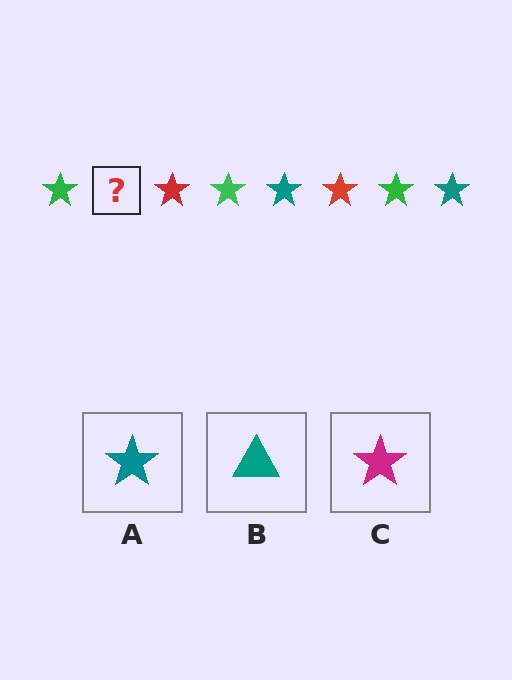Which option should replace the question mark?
Option A.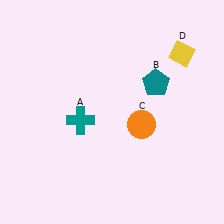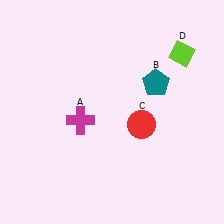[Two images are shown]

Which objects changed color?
A changed from teal to magenta. C changed from orange to red. D changed from yellow to lime.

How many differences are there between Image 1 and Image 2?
There are 3 differences between the two images.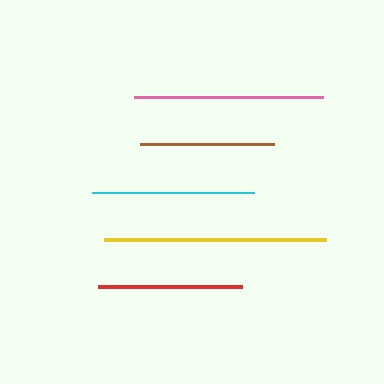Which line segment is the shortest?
The brown line is the shortest at approximately 134 pixels.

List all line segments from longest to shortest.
From longest to shortest: yellow, pink, cyan, red, brown.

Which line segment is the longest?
The yellow line is the longest at approximately 222 pixels.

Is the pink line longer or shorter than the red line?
The pink line is longer than the red line.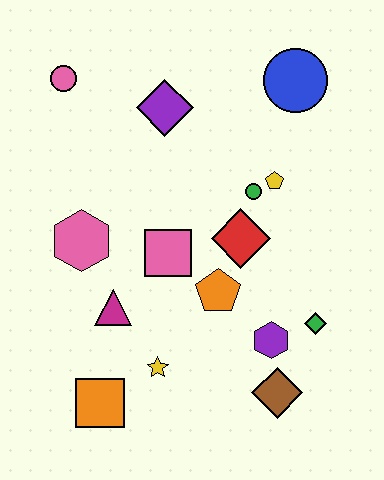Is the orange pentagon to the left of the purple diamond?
No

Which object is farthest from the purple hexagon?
The pink circle is farthest from the purple hexagon.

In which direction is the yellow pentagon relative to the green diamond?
The yellow pentagon is above the green diamond.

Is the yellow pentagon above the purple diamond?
No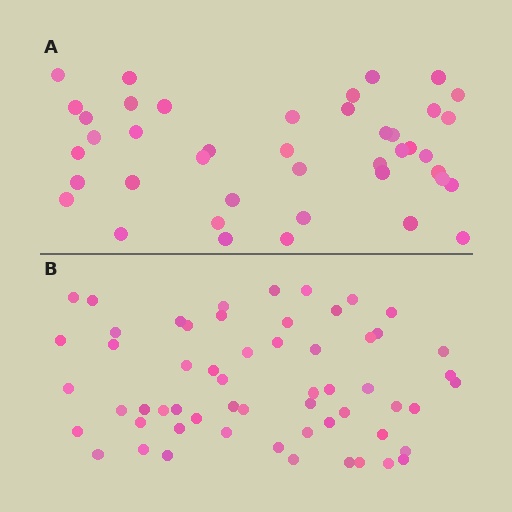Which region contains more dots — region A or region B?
Region B (the bottom region) has more dots.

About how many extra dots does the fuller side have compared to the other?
Region B has approximately 15 more dots than region A.